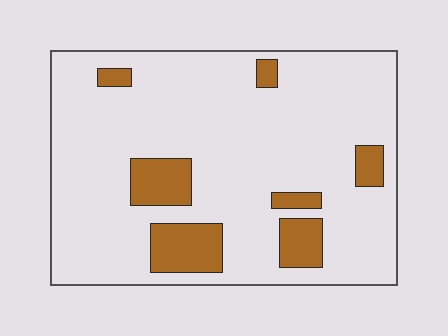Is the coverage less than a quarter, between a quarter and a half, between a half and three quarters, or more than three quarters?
Less than a quarter.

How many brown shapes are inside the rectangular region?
7.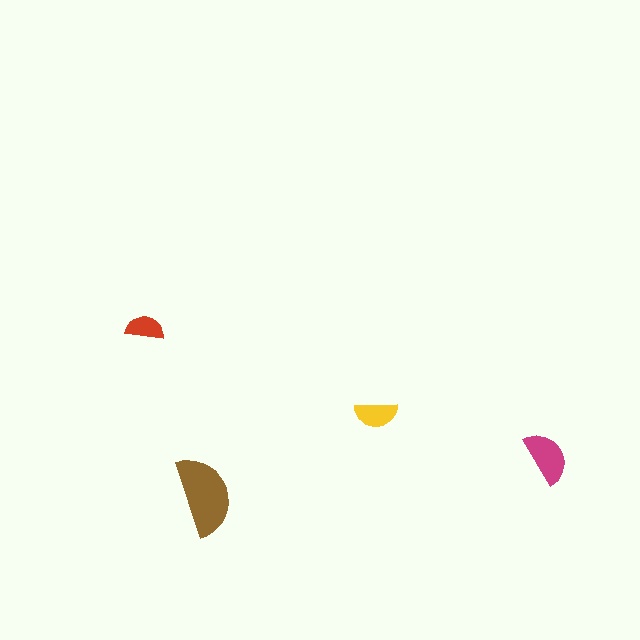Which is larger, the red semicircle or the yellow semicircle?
The yellow one.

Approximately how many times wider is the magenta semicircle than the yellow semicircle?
About 1.5 times wider.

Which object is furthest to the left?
The red semicircle is leftmost.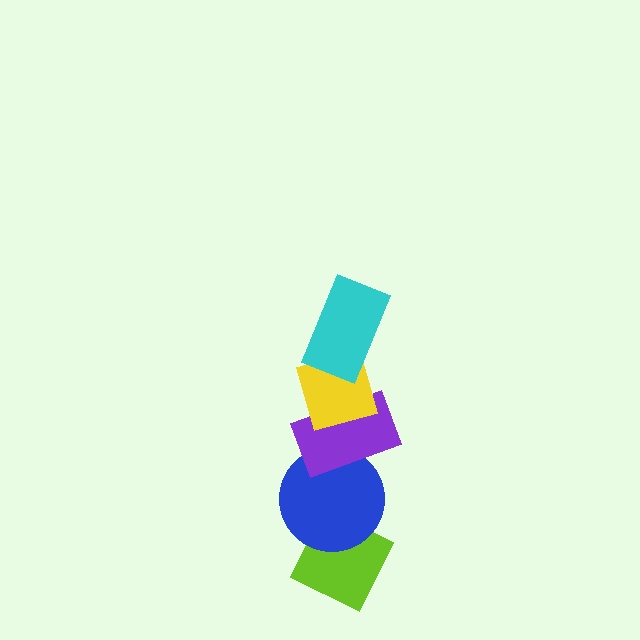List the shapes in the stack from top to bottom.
From top to bottom: the cyan rectangle, the yellow diamond, the purple rectangle, the blue circle, the lime diamond.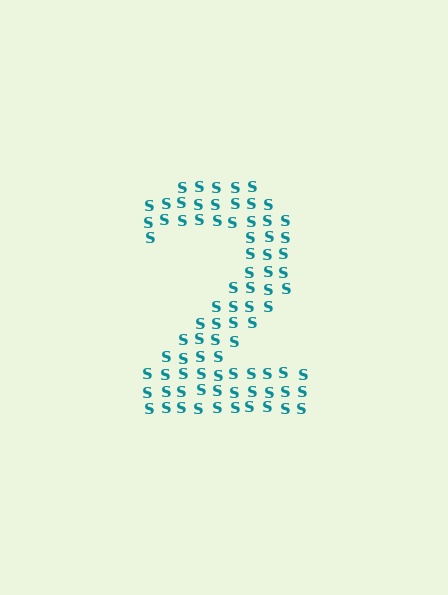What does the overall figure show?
The overall figure shows the digit 2.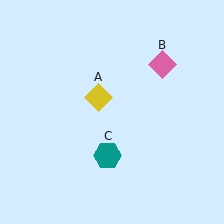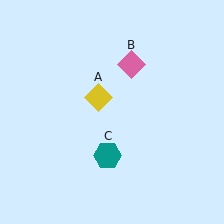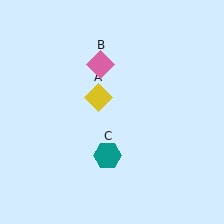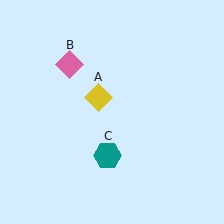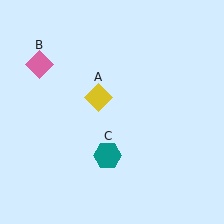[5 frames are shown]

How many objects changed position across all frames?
1 object changed position: pink diamond (object B).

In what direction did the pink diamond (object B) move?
The pink diamond (object B) moved left.